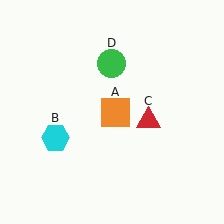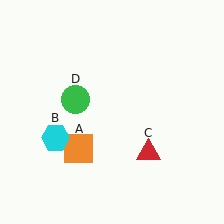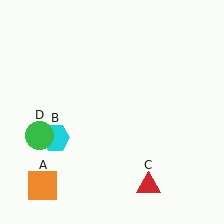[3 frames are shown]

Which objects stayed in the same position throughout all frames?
Cyan hexagon (object B) remained stationary.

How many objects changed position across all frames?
3 objects changed position: orange square (object A), red triangle (object C), green circle (object D).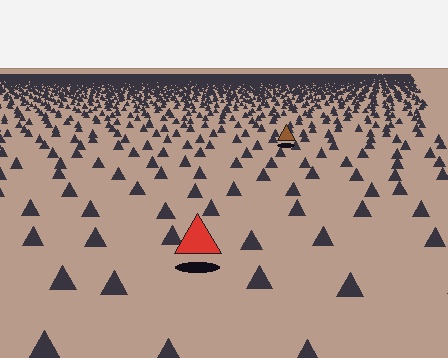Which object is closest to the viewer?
The red triangle is closest. The texture marks near it are larger and more spread out.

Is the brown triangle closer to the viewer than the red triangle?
No. The red triangle is closer — you can tell from the texture gradient: the ground texture is coarser near it.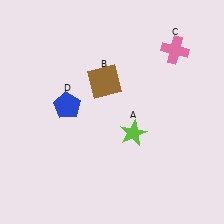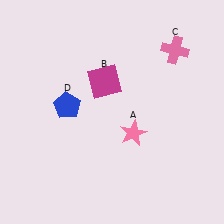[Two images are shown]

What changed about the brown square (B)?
In Image 1, B is brown. In Image 2, it changed to magenta.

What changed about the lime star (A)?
In Image 1, A is lime. In Image 2, it changed to pink.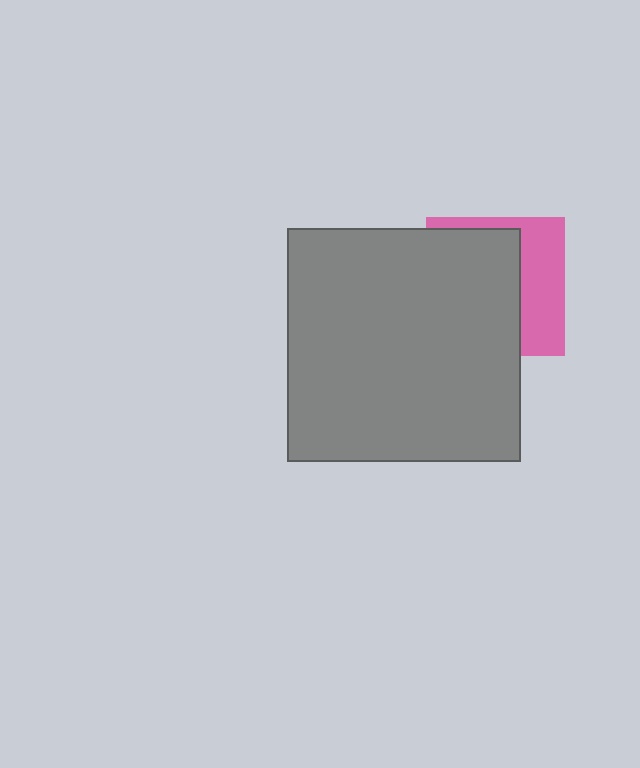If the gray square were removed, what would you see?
You would see the complete pink square.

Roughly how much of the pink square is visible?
A small part of it is visible (roughly 36%).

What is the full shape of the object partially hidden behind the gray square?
The partially hidden object is a pink square.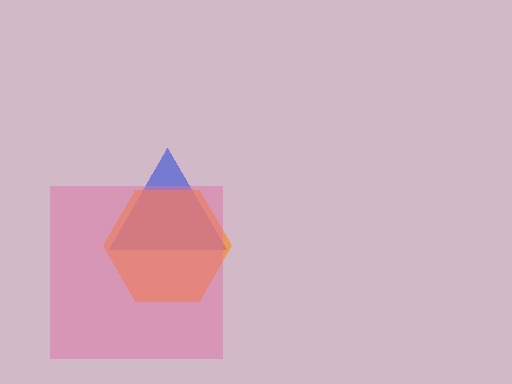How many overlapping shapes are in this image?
There are 3 overlapping shapes in the image.